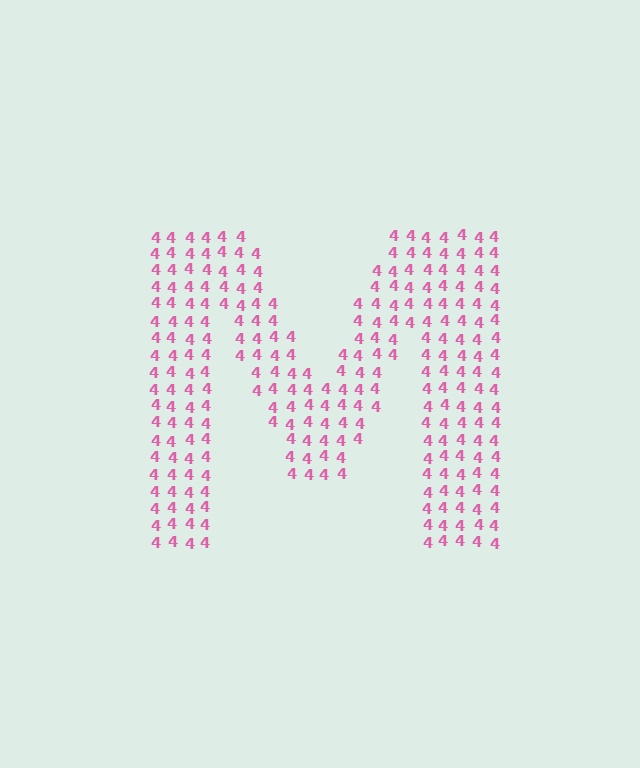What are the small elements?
The small elements are digit 4's.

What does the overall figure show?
The overall figure shows the letter M.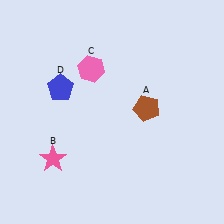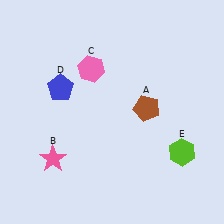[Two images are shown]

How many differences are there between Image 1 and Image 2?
There is 1 difference between the two images.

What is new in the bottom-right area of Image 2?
A lime hexagon (E) was added in the bottom-right area of Image 2.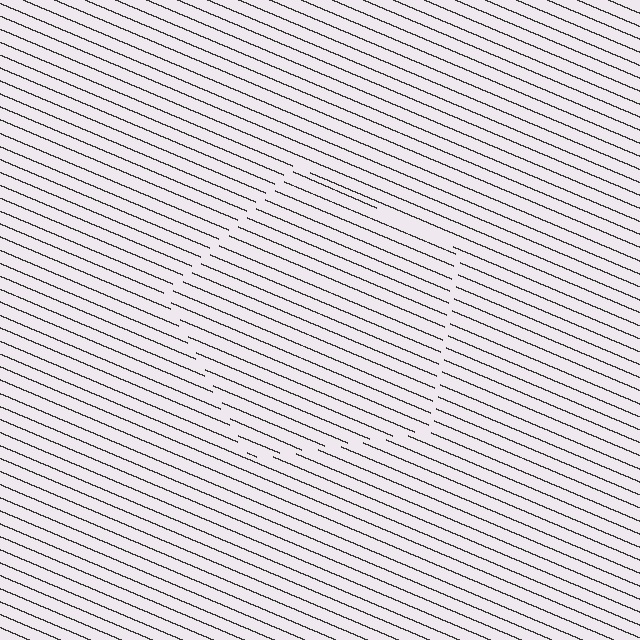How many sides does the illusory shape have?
5 sides — the line-ends trace a pentagon.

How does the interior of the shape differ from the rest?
The interior of the shape contains the same grating, shifted by half a period — the contour is defined by the phase discontinuity where line-ends from the inner and outer gratings abut.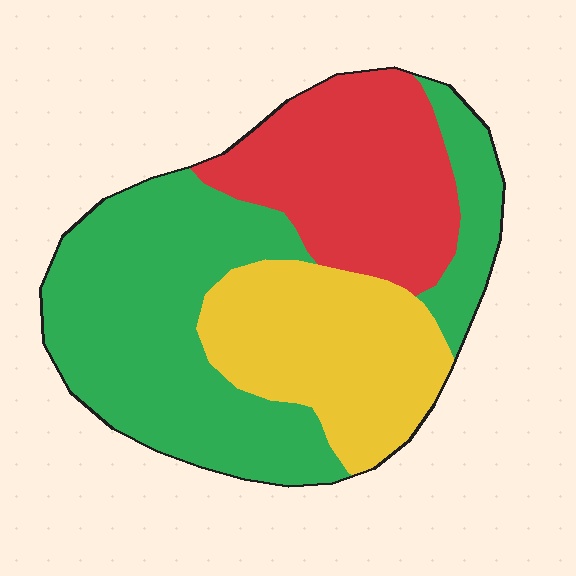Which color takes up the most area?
Green, at roughly 50%.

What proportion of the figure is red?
Red takes up between a sixth and a third of the figure.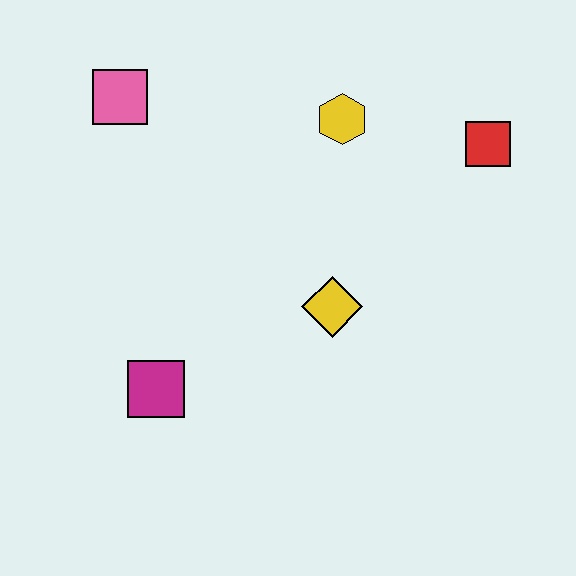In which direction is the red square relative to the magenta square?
The red square is to the right of the magenta square.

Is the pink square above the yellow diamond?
Yes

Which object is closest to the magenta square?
The yellow diamond is closest to the magenta square.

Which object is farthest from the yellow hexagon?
The magenta square is farthest from the yellow hexagon.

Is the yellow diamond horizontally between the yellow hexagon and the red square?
No